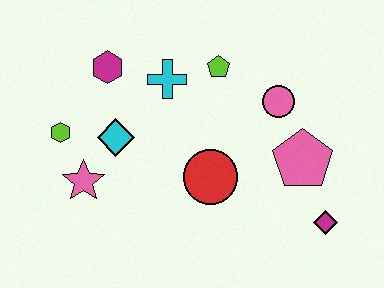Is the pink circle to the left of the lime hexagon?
No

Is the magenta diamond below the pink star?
Yes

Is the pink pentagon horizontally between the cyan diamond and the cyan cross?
No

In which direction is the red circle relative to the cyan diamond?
The red circle is to the right of the cyan diamond.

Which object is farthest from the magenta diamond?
The lime hexagon is farthest from the magenta diamond.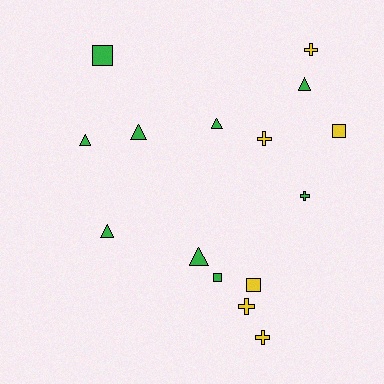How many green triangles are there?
There are 6 green triangles.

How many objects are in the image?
There are 15 objects.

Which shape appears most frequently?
Triangle, with 6 objects.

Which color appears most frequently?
Green, with 9 objects.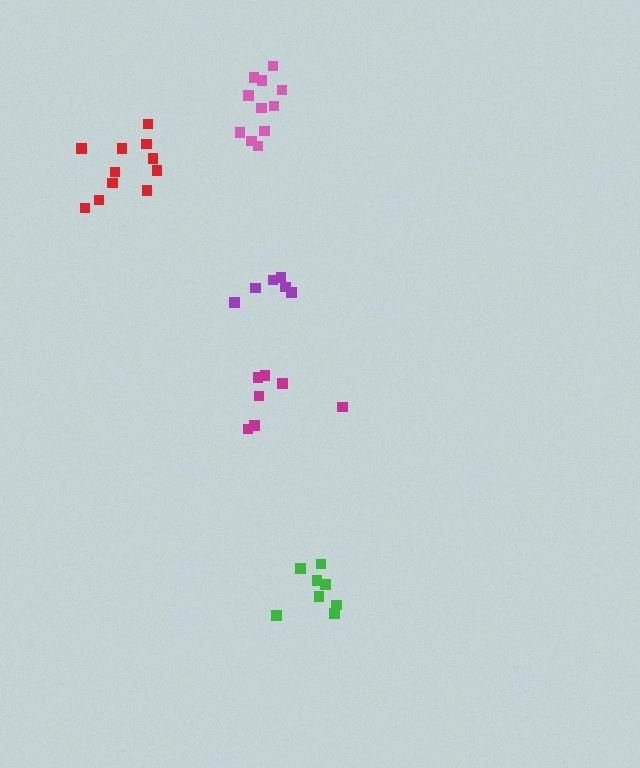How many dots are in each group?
Group 1: 11 dots, Group 2: 11 dots, Group 3: 7 dots, Group 4: 8 dots, Group 5: 6 dots (43 total).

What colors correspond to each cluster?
The clusters are colored: red, pink, magenta, green, purple.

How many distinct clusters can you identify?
There are 5 distinct clusters.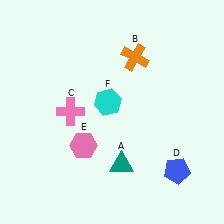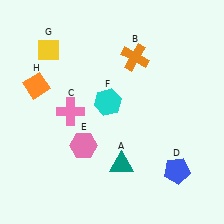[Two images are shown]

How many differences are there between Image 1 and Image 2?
There are 2 differences between the two images.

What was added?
A yellow diamond (G), an orange diamond (H) were added in Image 2.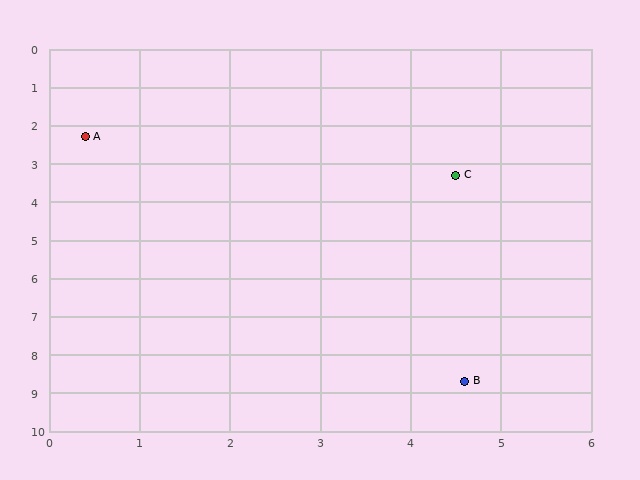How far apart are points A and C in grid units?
Points A and C are about 4.2 grid units apart.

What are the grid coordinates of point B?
Point B is at approximately (4.6, 8.7).